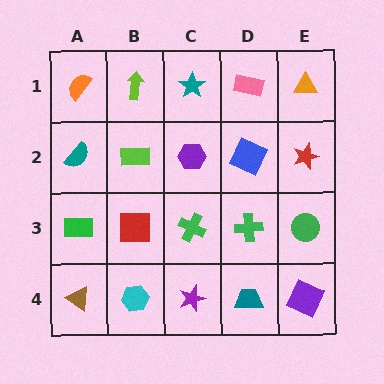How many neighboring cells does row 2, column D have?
4.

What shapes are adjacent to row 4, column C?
A green cross (row 3, column C), a cyan hexagon (row 4, column B), a teal trapezoid (row 4, column D).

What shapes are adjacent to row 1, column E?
A red star (row 2, column E), a pink rectangle (row 1, column D).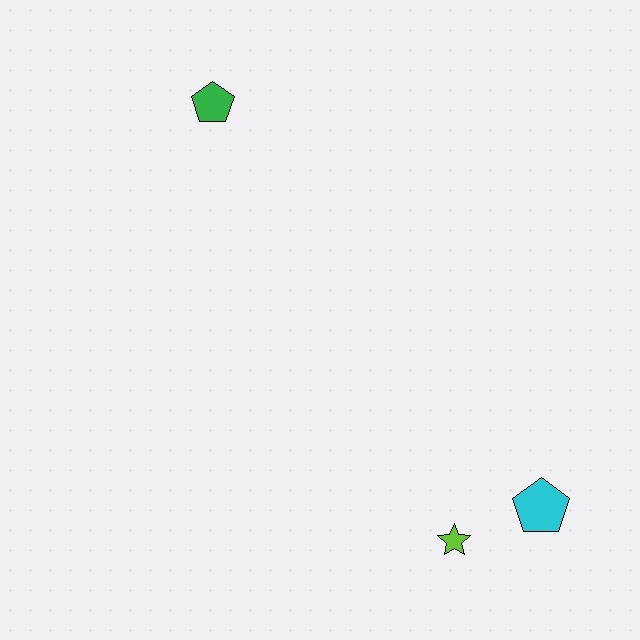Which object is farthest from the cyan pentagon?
The green pentagon is farthest from the cyan pentagon.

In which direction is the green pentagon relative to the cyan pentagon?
The green pentagon is above the cyan pentagon.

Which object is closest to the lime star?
The cyan pentagon is closest to the lime star.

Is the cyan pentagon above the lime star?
Yes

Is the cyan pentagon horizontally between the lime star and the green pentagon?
No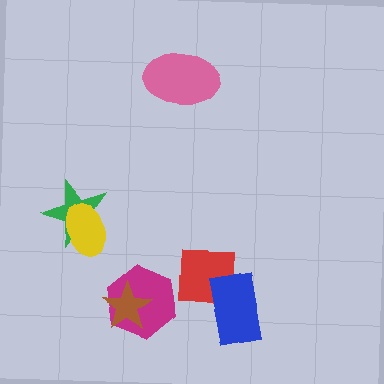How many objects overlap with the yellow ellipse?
1 object overlaps with the yellow ellipse.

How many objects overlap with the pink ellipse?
0 objects overlap with the pink ellipse.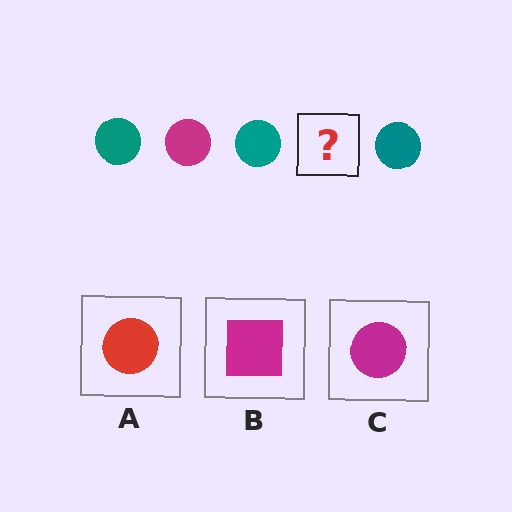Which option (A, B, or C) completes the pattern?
C.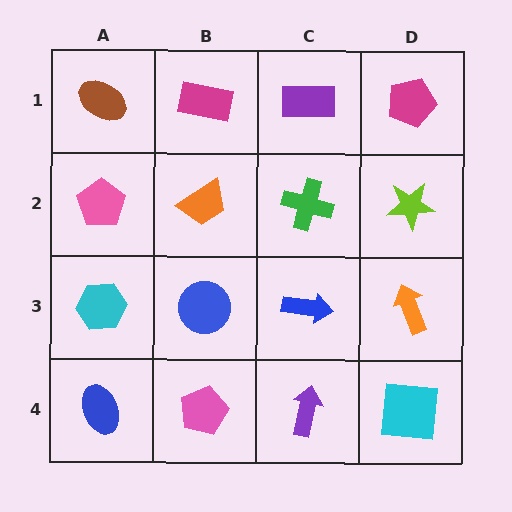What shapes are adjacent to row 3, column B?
An orange trapezoid (row 2, column B), a pink pentagon (row 4, column B), a cyan hexagon (row 3, column A), a blue arrow (row 3, column C).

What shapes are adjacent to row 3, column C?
A green cross (row 2, column C), a purple arrow (row 4, column C), a blue circle (row 3, column B), an orange arrow (row 3, column D).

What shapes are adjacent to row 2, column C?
A purple rectangle (row 1, column C), a blue arrow (row 3, column C), an orange trapezoid (row 2, column B), a lime star (row 2, column D).